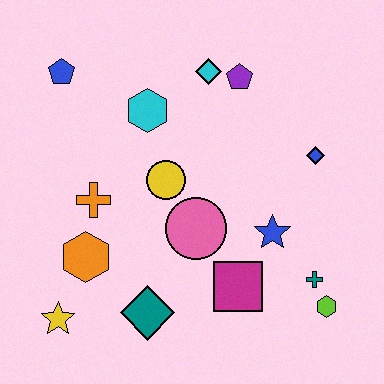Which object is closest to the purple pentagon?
The cyan diamond is closest to the purple pentagon.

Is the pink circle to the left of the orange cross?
No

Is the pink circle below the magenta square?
No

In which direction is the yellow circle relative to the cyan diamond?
The yellow circle is below the cyan diamond.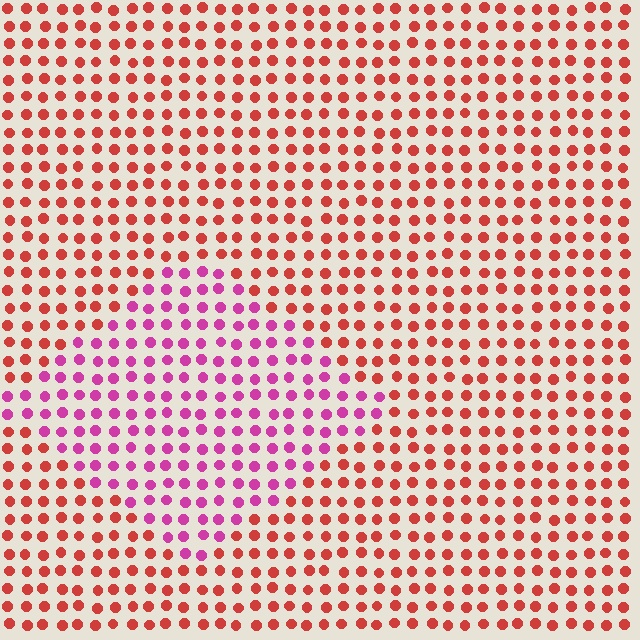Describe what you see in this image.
The image is filled with small red elements in a uniform arrangement. A diamond-shaped region is visible where the elements are tinted to a slightly different hue, forming a subtle color boundary.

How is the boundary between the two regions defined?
The boundary is defined purely by a slight shift in hue (about 45 degrees). Spacing, size, and orientation are identical on both sides.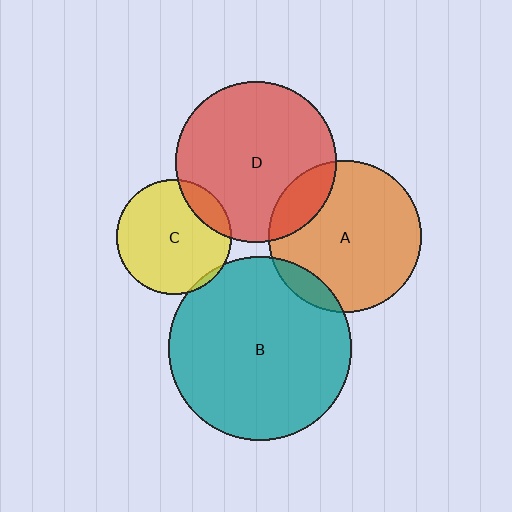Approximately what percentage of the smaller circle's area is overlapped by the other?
Approximately 15%.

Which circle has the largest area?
Circle B (teal).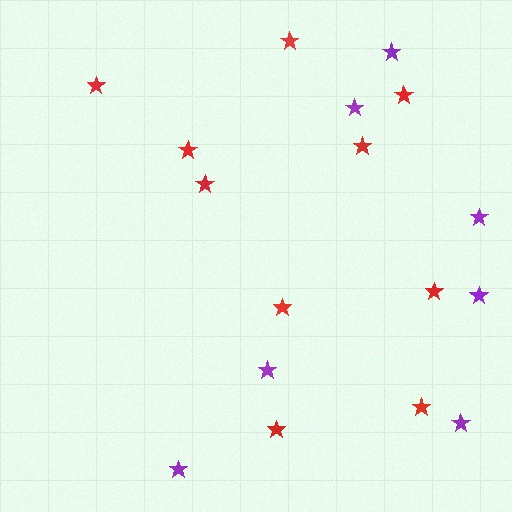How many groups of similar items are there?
There are 2 groups: one group of red stars (10) and one group of purple stars (7).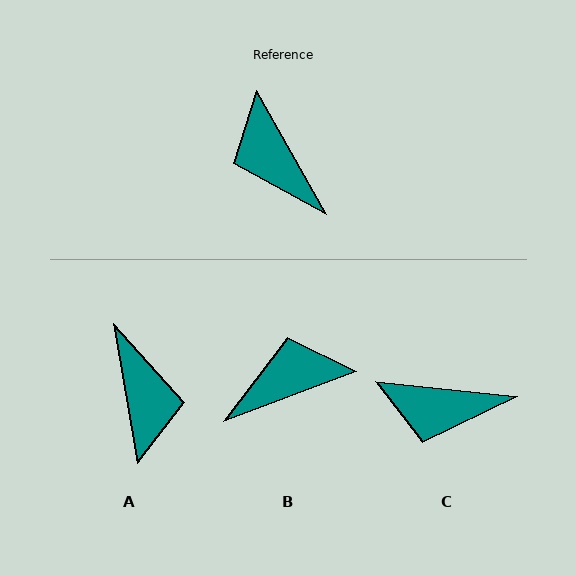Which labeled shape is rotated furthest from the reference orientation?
A, about 160 degrees away.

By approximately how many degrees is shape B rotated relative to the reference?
Approximately 98 degrees clockwise.